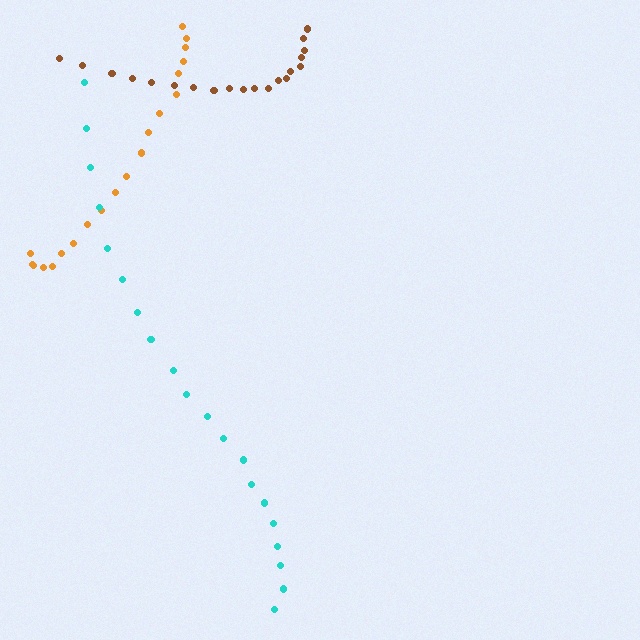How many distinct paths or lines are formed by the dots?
There are 3 distinct paths.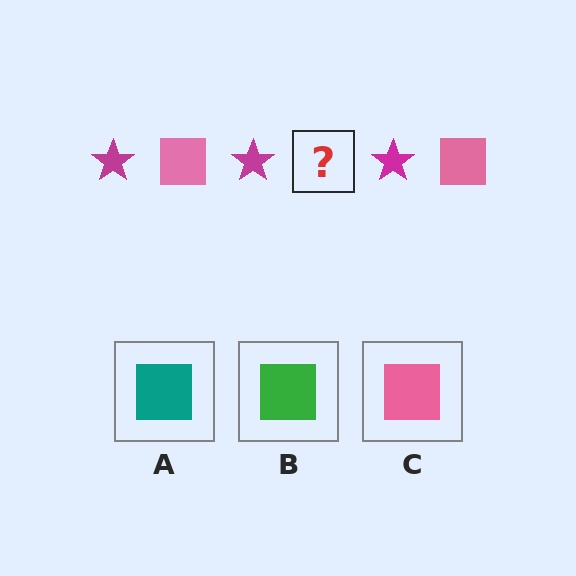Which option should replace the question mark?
Option C.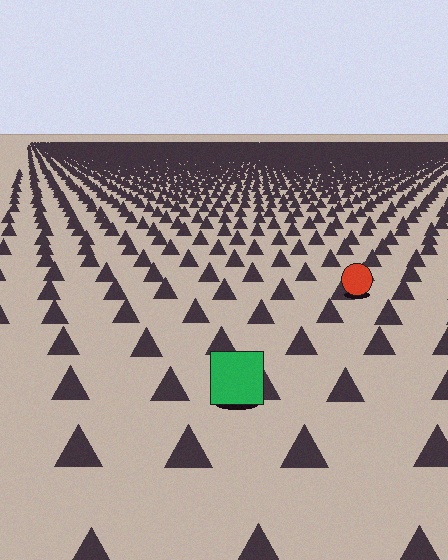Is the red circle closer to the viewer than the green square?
No. The green square is closer — you can tell from the texture gradient: the ground texture is coarser near it.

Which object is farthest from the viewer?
The red circle is farthest from the viewer. It appears smaller and the ground texture around it is denser.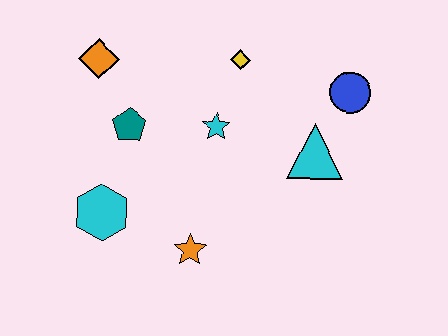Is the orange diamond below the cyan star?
No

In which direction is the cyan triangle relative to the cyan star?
The cyan triangle is to the right of the cyan star.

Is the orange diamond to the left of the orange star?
Yes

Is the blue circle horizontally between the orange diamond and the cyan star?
No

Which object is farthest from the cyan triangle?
The orange diamond is farthest from the cyan triangle.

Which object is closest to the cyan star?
The yellow diamond is closest to the cyan star.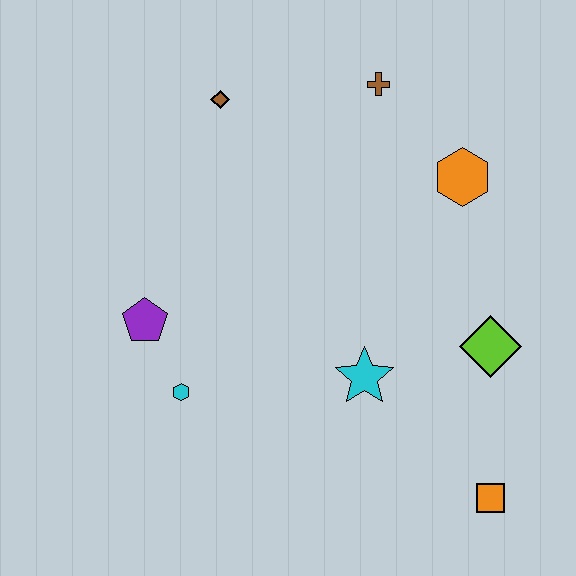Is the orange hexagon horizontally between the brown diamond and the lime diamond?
Yes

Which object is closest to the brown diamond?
The brown cross is closest to the brown diamond.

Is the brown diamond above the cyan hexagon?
Yes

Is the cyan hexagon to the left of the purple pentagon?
No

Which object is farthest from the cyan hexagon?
The brown cross is farthest from the cyan hexagon.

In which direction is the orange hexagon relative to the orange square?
The orange hexagon is above the orange square.